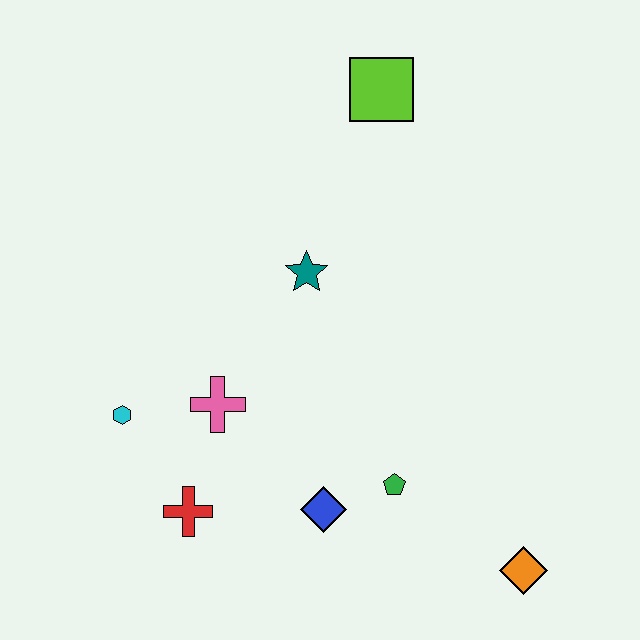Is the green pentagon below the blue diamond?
No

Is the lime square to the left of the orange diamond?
Yes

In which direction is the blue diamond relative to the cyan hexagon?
The blue diamond is to the right of the cyan hexagon.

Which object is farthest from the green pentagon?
The lime square is farthest from the green pentagon.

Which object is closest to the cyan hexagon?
The pink cross is closest to the cyan hexagon.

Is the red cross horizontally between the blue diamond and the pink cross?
No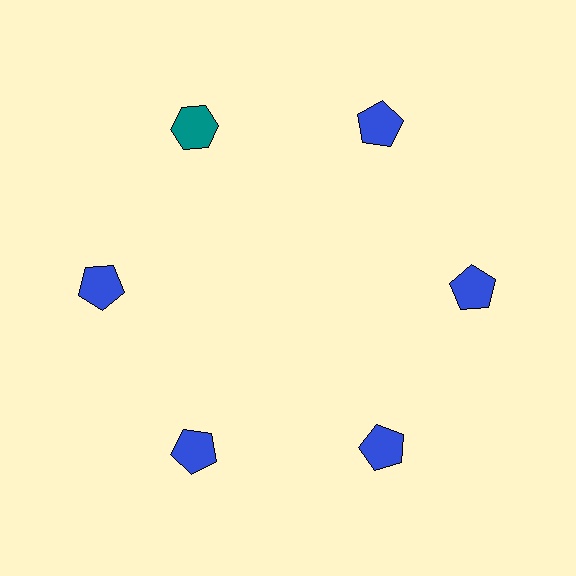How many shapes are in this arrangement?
There are 6 shapes arranged in a ring pattern.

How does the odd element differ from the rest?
It differs in both color (teal instead of blue) and shape (hexagon instead of pentagon).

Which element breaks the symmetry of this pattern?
The teal hexagon at roughly the 11 o'clock position breaks the symmetry. All other shapes are blue pentagons.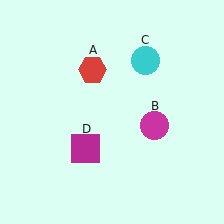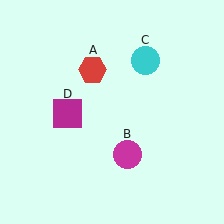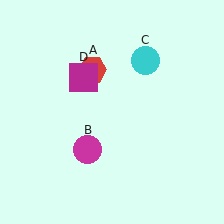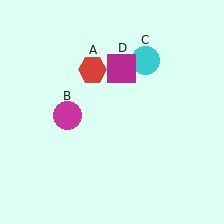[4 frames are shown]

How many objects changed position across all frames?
2 objects changed position: magenta circle (object B), magenta square (object D).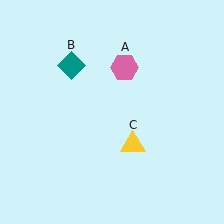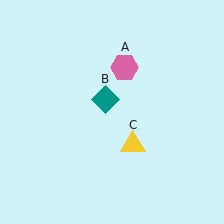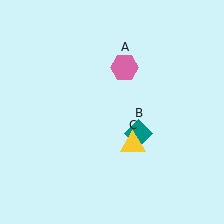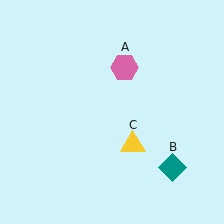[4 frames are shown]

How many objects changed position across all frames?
1 object changed position: teal diamond (object B).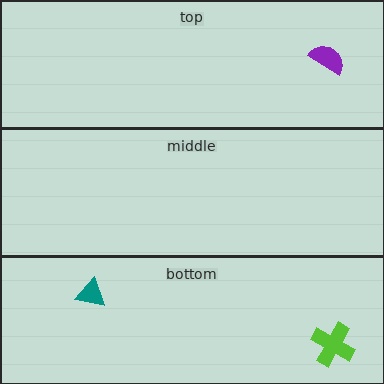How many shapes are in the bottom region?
2.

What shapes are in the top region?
The purple semicircle.